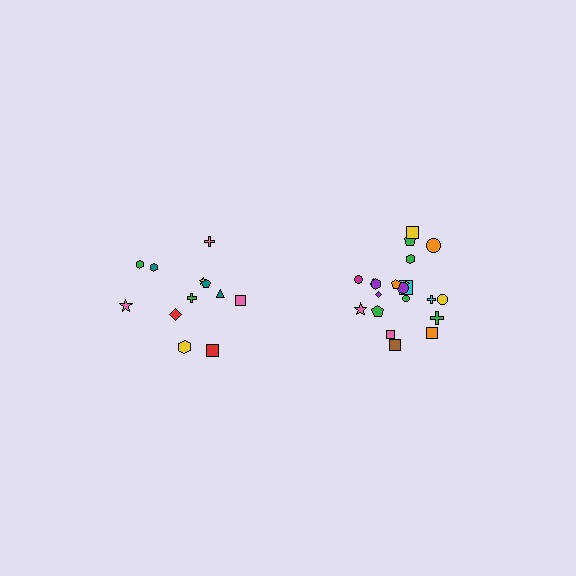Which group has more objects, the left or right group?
The right group.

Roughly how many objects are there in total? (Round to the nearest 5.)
Roughly 35 objects in total.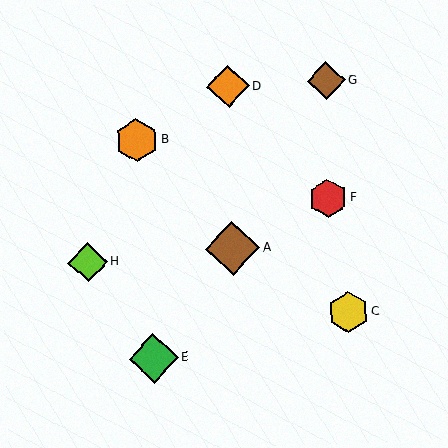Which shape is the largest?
The brown diamond (labeled A) is the largest.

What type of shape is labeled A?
Shape A is a brown diamond.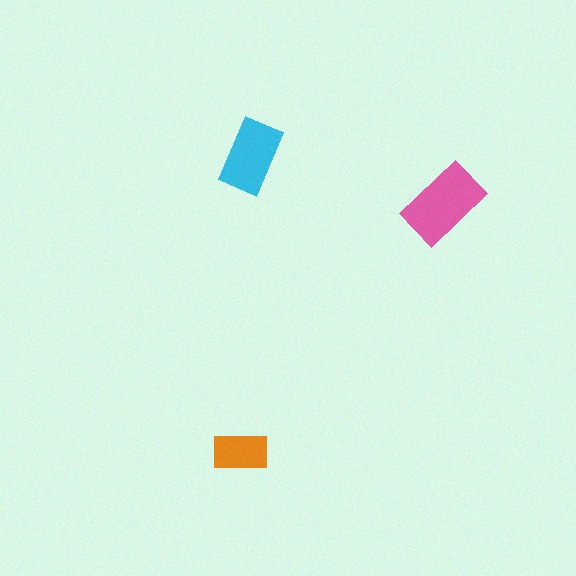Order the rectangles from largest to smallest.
the pink one, the cyan one, the orange one.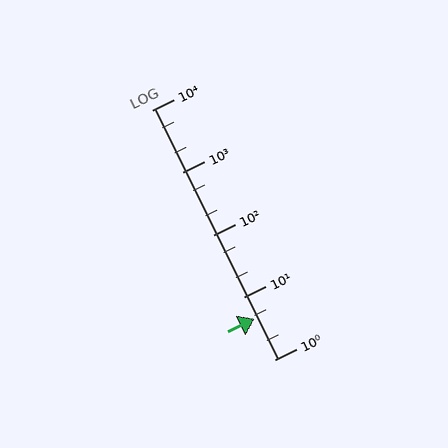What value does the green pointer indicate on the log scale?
The pointer indicates approximately 4.5.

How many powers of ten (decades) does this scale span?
The scale spans 4 decades, from 1 to 10000.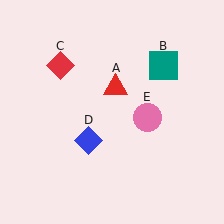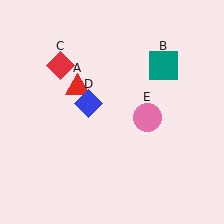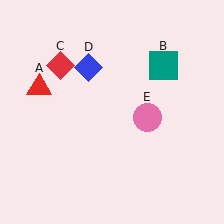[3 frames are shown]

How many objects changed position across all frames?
2 objects changed position: red triangle (object A), blue diamond (object D).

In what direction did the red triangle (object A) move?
The red triangle (object A) moved left.